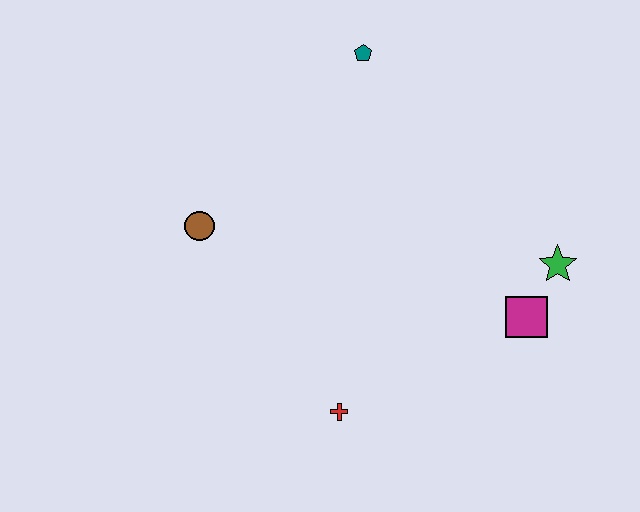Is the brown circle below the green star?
No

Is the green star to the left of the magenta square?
No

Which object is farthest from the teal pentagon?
The red cross is farthest from the teal pentagon.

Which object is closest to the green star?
The magenta square is closest to the green star.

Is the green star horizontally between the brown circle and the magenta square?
No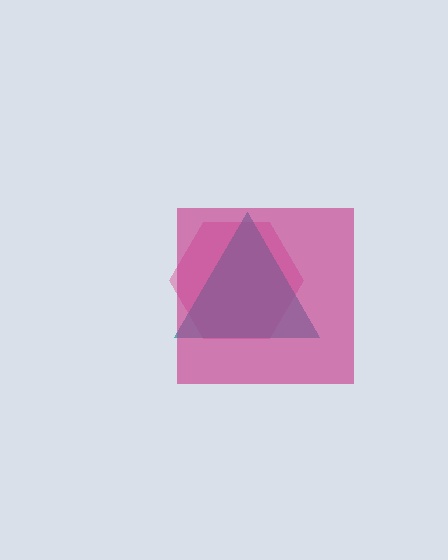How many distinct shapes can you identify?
There are 3 distinct shapes: a pink hexagon, a teal triangle, a magenta square.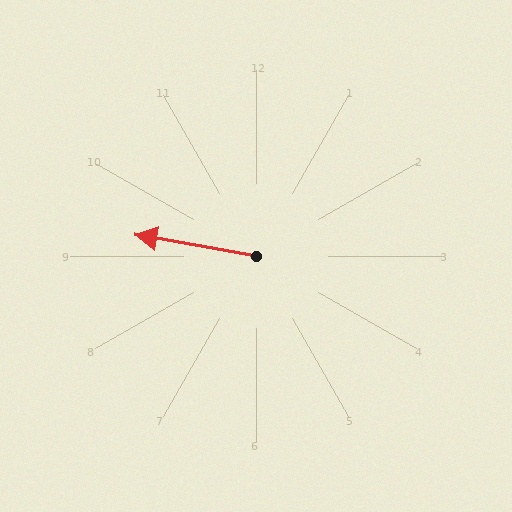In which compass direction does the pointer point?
West.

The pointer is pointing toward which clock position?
Roughly 9 o'clock.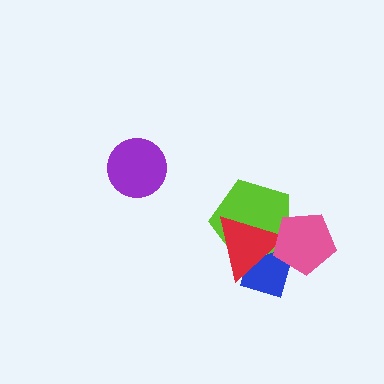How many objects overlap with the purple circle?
0 objects overlap with the purple circle.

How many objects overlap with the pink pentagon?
3 objects overlap with the pink pentagon.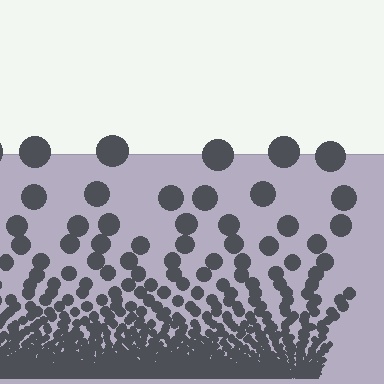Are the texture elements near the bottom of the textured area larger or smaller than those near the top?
Smaller. The gradient is inverted — elements near the bottom are smaller and denser.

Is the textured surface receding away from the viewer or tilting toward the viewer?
The surface appears to tilt toward the viewer. Texture elements get larger and sparser toward the top.